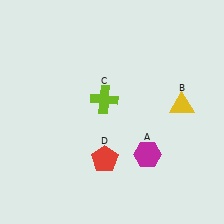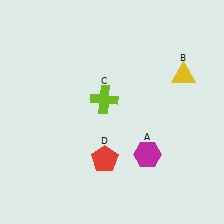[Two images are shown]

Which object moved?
The yellow triangle (B) moved up.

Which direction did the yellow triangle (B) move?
The yellow triangle (B) moved up.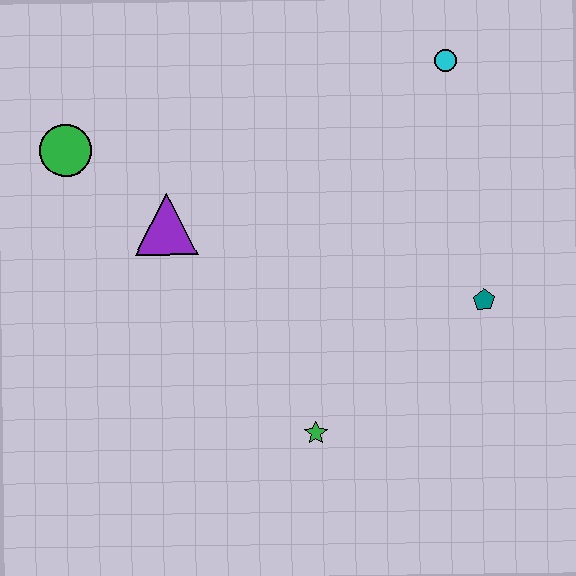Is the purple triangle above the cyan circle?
No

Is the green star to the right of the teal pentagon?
No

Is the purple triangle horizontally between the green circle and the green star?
Yes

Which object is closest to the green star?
The teal pentagon is closest to the green star.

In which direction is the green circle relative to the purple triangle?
The green circle is to the left of the purple triangle.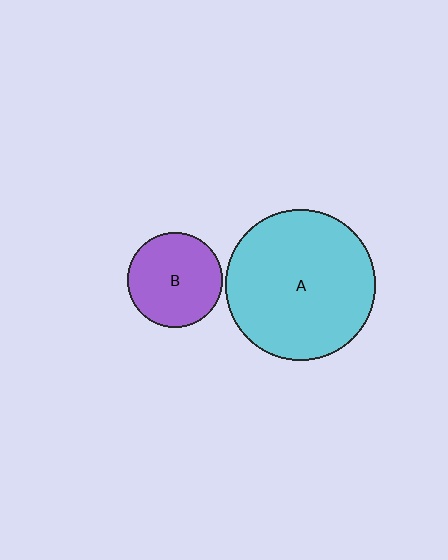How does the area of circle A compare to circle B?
Approximately 2.5 times.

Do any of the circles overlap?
No, none of the circles overlap.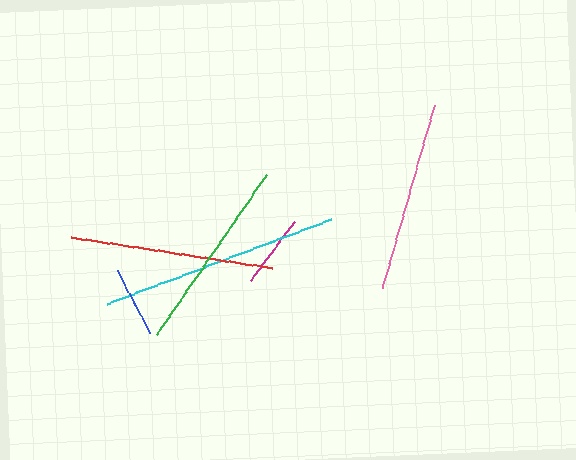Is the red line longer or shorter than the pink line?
The red line is longer than the pink line.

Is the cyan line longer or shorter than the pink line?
The cyan line is longer than the pink line.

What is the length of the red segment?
The red segment is approximately 203 pixels long.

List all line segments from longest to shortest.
From longest to shortest: cyan, red, green, pink, magenta, blue.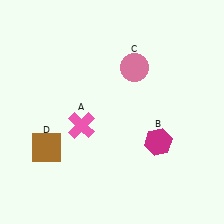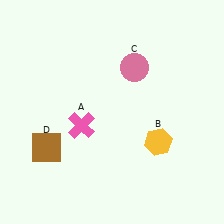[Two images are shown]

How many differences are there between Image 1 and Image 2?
There is 1 difference between the two images.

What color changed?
The hexagon (B) changed from magenta in Image 1 to yellow in Image 2.